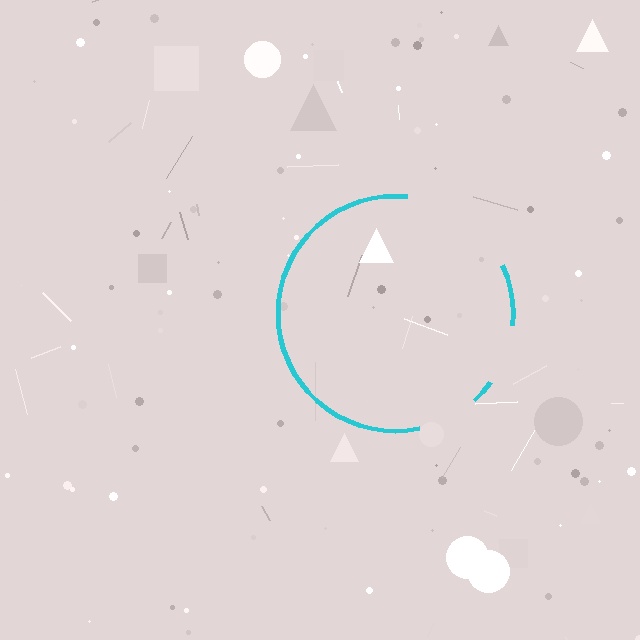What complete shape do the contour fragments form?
The contour fragments form a circle.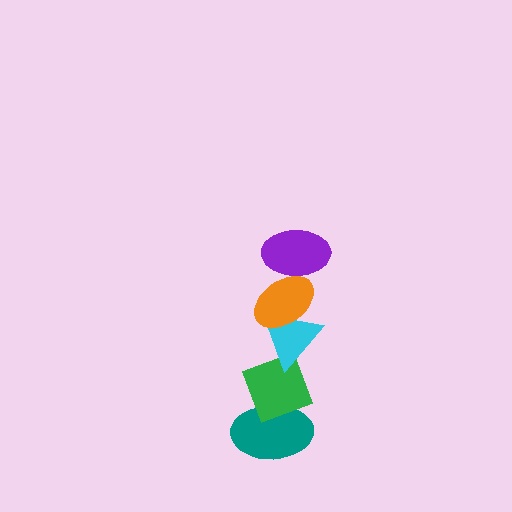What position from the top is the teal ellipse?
The teal ellipse is 5th from the top.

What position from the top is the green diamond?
The green diamond is 4th from the top.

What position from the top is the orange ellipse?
The orange ellipse is 2nd from the top.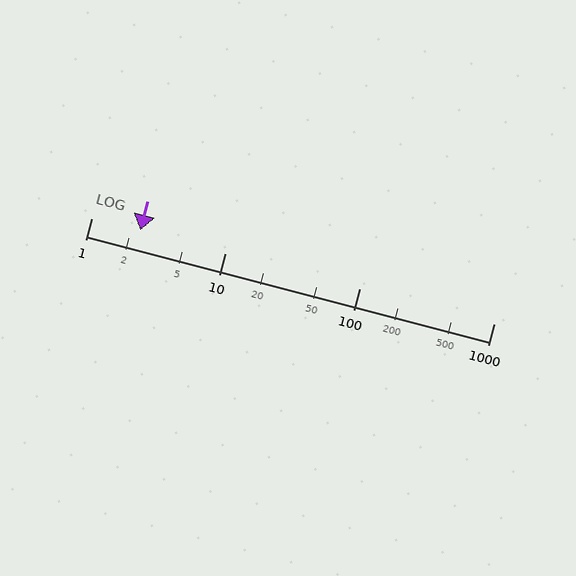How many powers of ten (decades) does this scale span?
The scale spans 3 decades, from 1 to 1000.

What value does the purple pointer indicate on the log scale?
The pointer indicates approximately 2.3.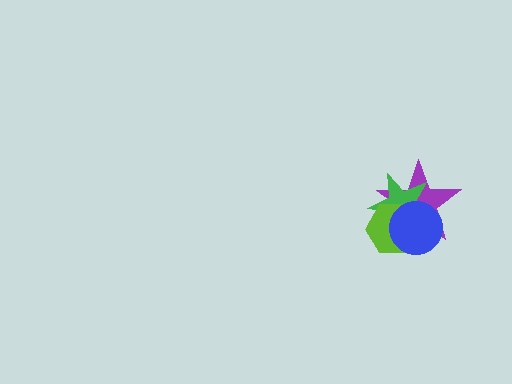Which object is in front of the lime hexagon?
The blue circle is in front of the lime hexagon.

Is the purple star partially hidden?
Yes, it is partially covered by another shape.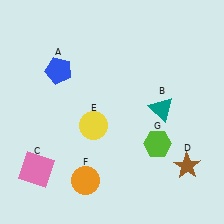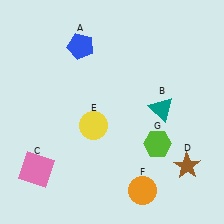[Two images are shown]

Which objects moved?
The objects that moved are: the blue pentagon (A), the orange circle (F).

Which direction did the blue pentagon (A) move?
The blue pentagon (A) moved up.